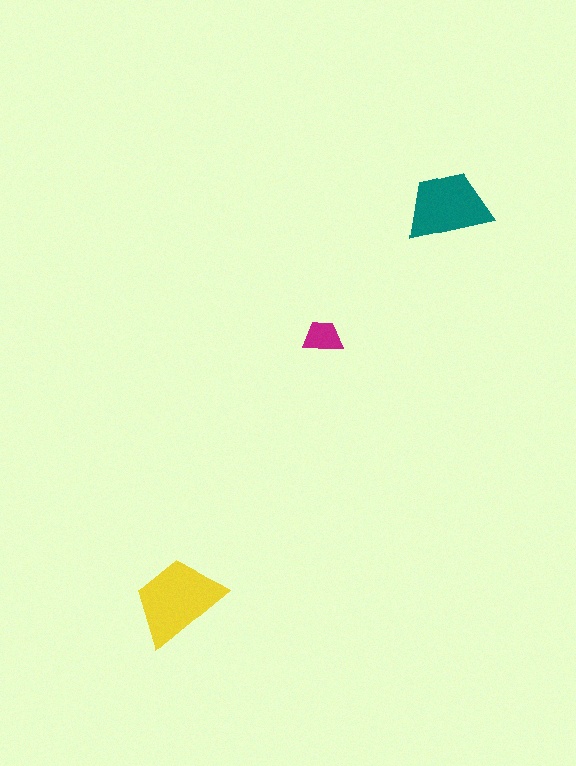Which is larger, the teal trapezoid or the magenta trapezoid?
The teal one.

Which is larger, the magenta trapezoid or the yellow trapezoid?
The yellow one.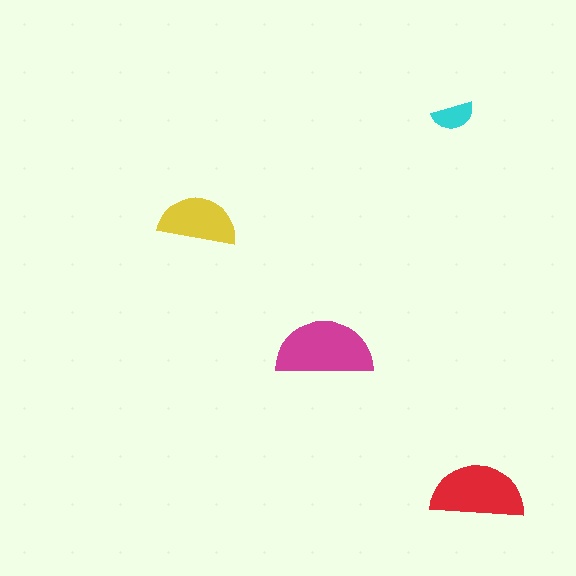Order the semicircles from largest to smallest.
the magenta one, the red one, the yellow one, the cyan one.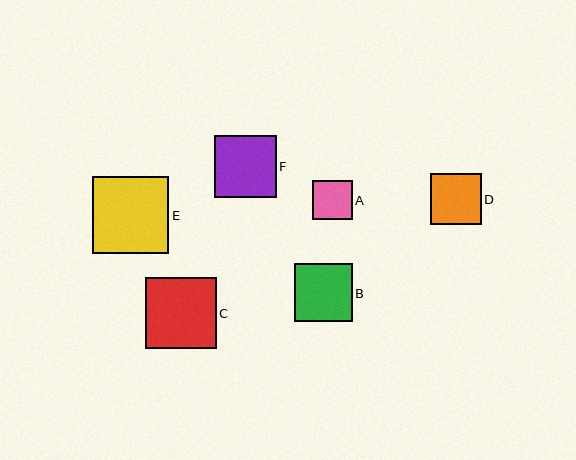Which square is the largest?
Square E is the largest with a size of approximately 77 pixels.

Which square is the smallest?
Square A is the smallest with a size of approximately 39 pixels.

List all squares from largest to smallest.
From largest to smallest: E, C, F, B, D, A.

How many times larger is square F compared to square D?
Square F is approximately 1.2 times the size of square D.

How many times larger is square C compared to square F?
Square C is approximately 1.1 times the size of square F.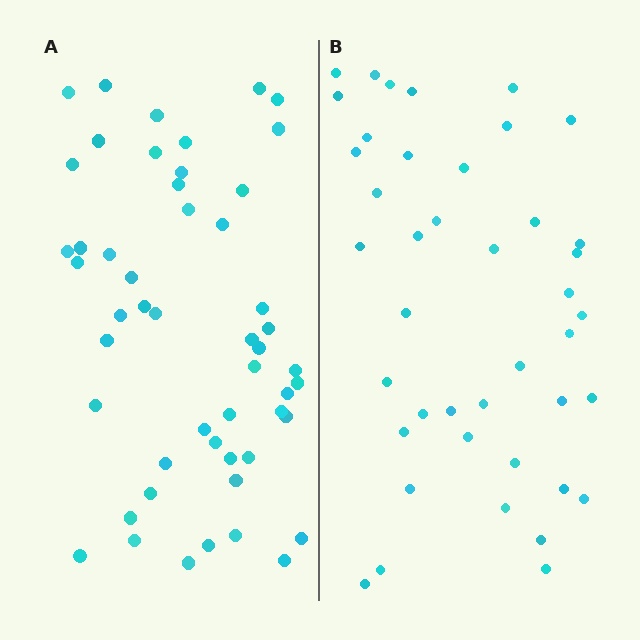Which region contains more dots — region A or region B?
Region A (the left region) has more dots.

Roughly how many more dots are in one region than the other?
Region A has roughly 8 or so more dots than region B.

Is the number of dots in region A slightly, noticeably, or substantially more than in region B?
Region A has only slightly more — the two regions are fairly close. The ratio is roughly 1.2 to 1.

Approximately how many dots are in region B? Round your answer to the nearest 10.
About 40 dots. (The exact count is 42, which rounds to 40.)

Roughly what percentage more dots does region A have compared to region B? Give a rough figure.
About 20% more.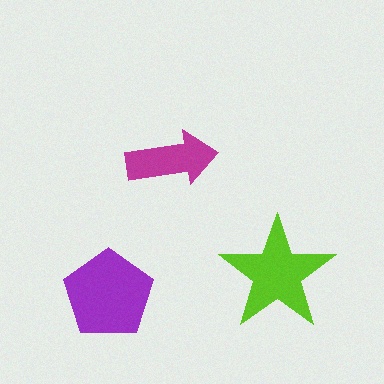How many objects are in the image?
There are 3 objects in the image.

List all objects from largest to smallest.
The purple pentagon, the lime star, the magenta arrow.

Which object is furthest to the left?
The purple pentagon is leftmost.